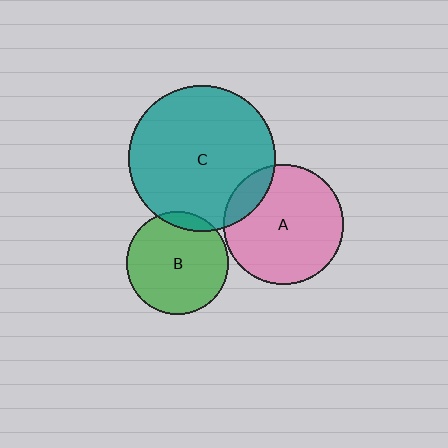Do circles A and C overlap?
Yes.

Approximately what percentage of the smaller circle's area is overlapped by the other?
Approximately 15%.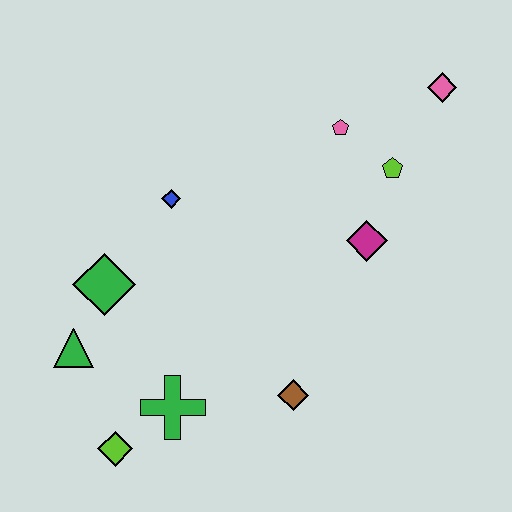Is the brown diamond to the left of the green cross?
No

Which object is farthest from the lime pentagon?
The lime diamond is farthest from the lime pentagon.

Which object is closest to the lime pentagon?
The pink pentagon is closest to the lime pentagon.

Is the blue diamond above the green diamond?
Yes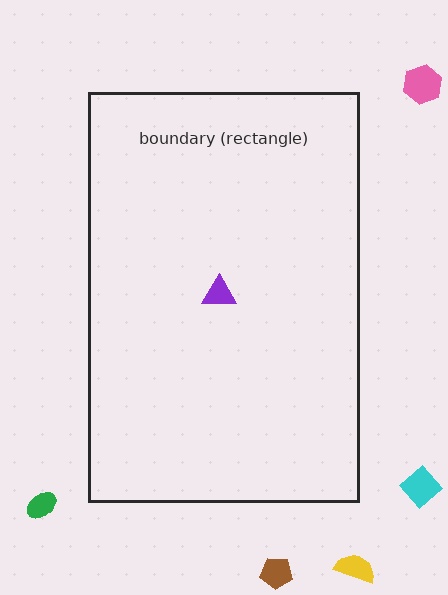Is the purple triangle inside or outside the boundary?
Inside.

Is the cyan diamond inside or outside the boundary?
Outside.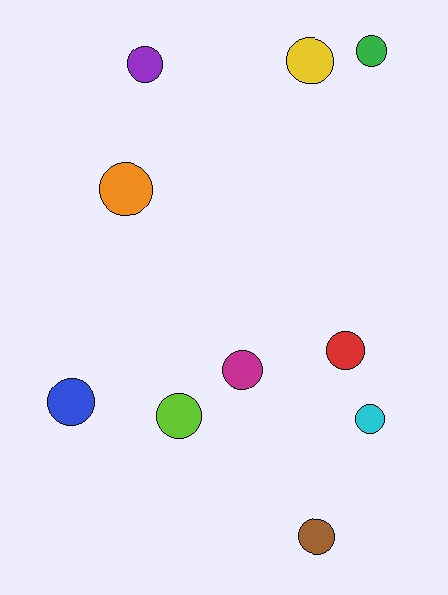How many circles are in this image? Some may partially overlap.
There are 10 circles.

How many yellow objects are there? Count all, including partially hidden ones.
There is 1 yellow object.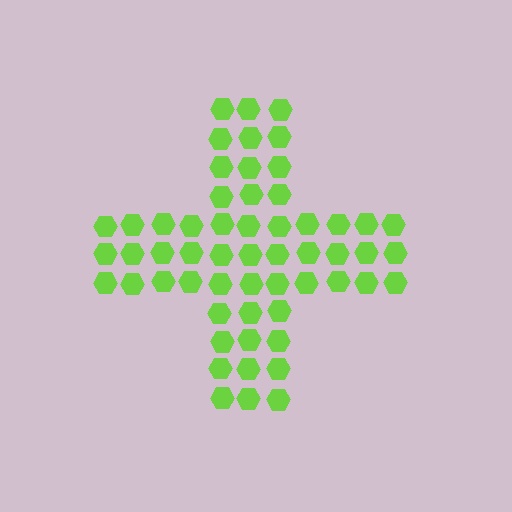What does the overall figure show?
The overall figure shows a cross.